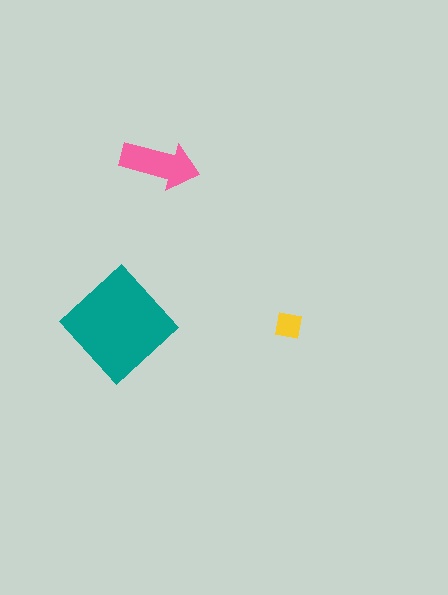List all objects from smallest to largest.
The yellow square, the pink arrow, the teal diamond.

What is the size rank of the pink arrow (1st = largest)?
2nd.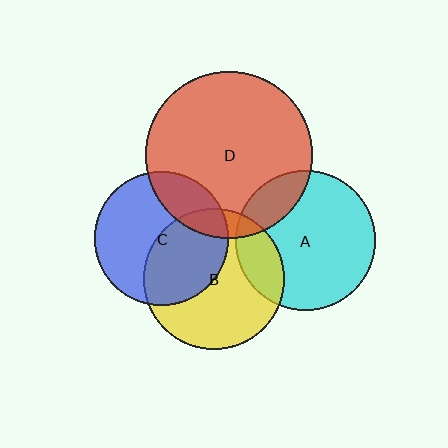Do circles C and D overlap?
Yes.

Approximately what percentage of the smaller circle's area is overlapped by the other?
Approximately 20%.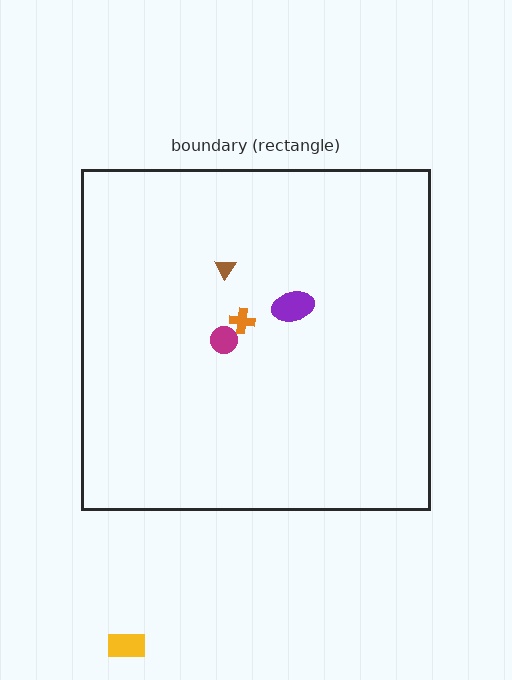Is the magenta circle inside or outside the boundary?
Inside.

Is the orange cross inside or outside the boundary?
Inside.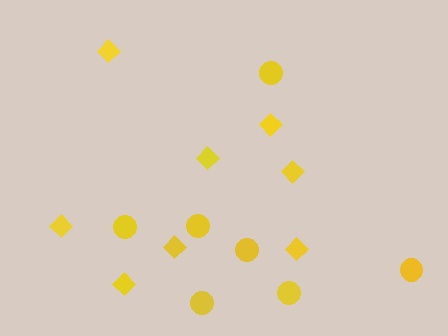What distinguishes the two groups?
There are 2 groups: one group of circles (7) and one group of diamonds (8).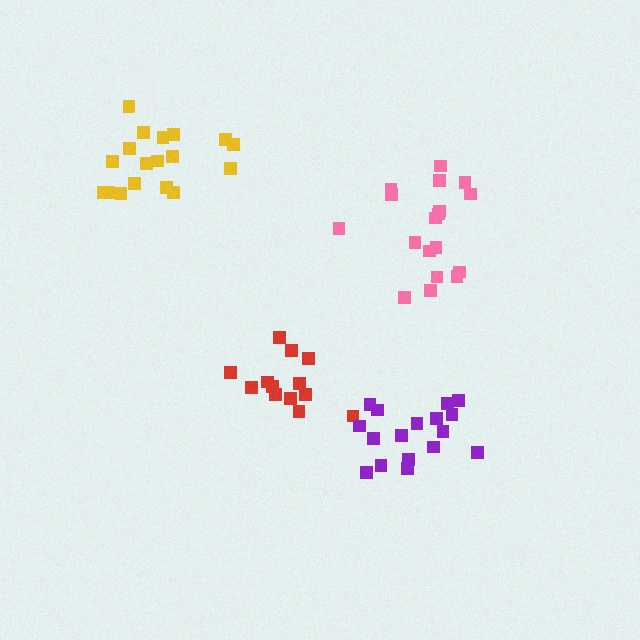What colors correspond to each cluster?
The clusters are colored: red, yellow, purple, pink.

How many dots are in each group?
Group 1: 14 dots, Group 2: 18 dots, Group 3: 17 dots, Group 4: 18 dots (67 total).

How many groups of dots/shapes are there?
There are 4 groups.